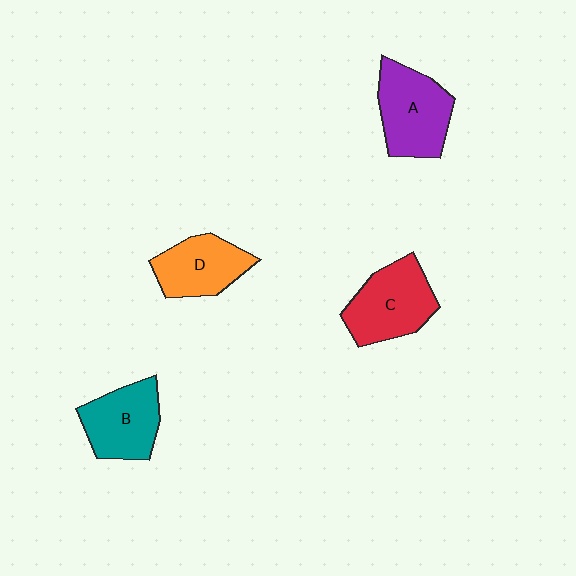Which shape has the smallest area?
Shape D (orange).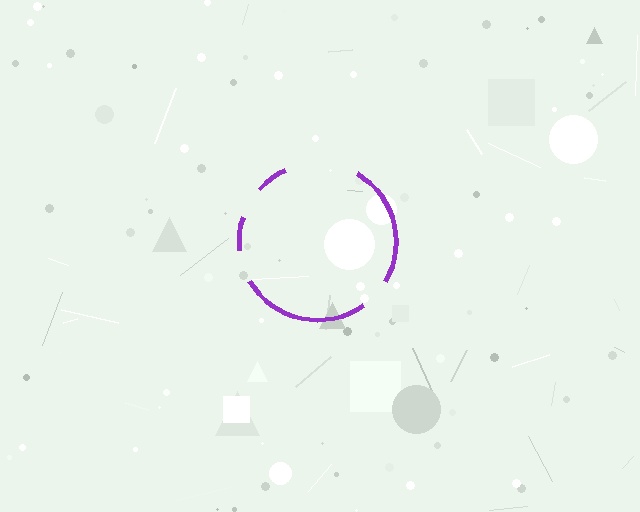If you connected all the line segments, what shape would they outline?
They would outline a circle.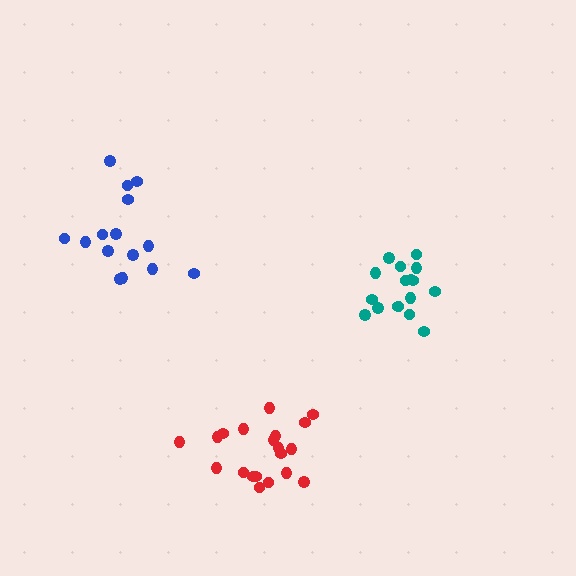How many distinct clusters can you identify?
There are 3 distinct clusters.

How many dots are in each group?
Group 1: 15 dots, Group 2: 20 dots, Group 3: 17 dots (52 total).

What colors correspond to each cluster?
The clusters are colored: blue, red, teal.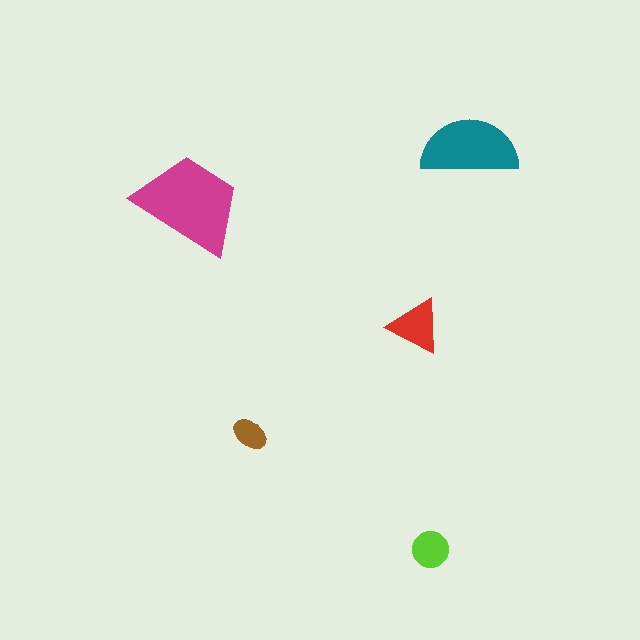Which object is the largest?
The magenta trapezoid.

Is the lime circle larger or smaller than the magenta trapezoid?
Smaller.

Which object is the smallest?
The brown ellipse.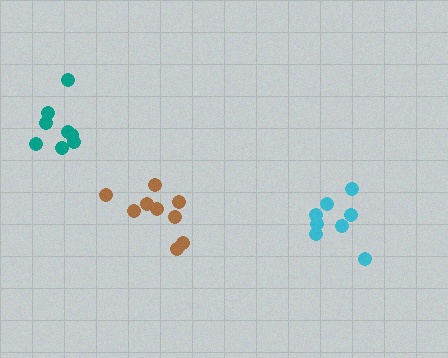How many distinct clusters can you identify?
There are 3 distinct clusters.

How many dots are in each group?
Group 1: 8 dots, Group 2: 9 dots, Group 3: 8 dots (25 total).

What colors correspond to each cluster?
The clusters are colored: cyan, brown, teal.